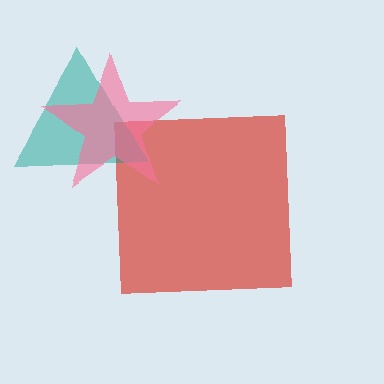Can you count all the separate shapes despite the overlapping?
Yes, there are 3 separate shapes.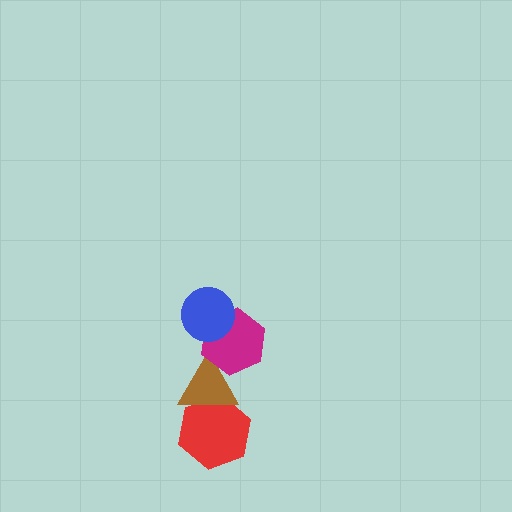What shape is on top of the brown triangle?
The magenta hexagon is on top of the brown triangle.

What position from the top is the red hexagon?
The red hexagon is 4th from the top.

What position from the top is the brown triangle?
The brown triangle is 3rd from the top.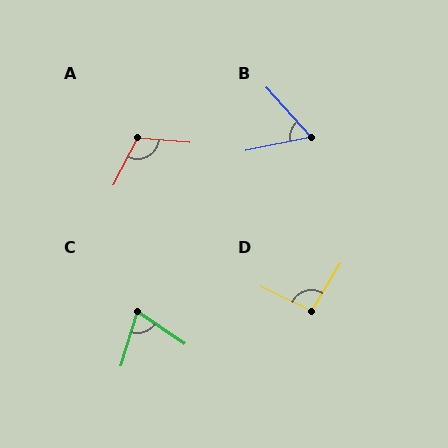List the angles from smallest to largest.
B (60°), C (72°), D (96°), A (112°).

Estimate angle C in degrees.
Approximately 72 degrees.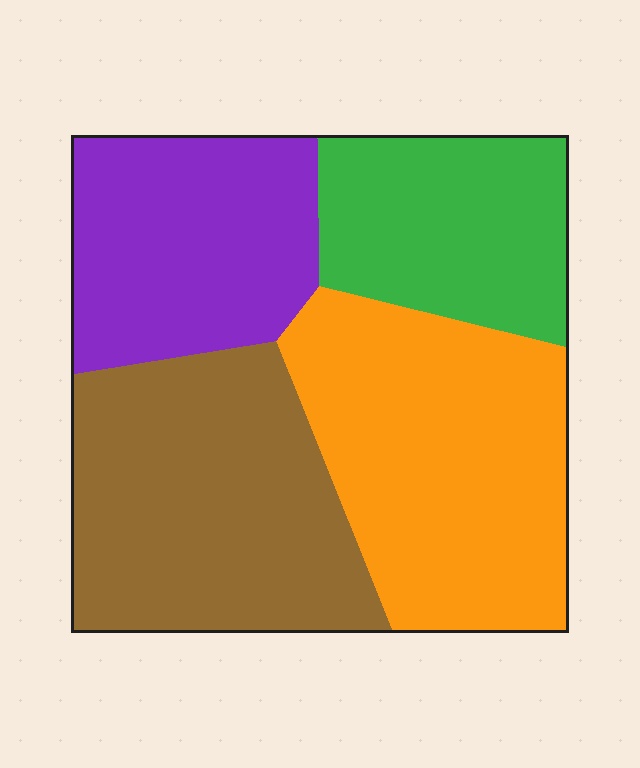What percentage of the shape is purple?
Purple covers 21% of the shape.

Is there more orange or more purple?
Orange.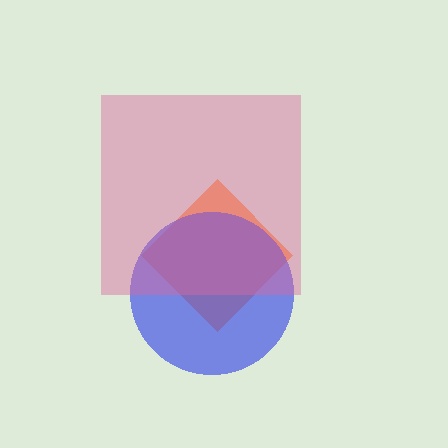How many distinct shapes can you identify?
There are 3 distinct shapes: an orange diamond, a blue circle, a pink square.